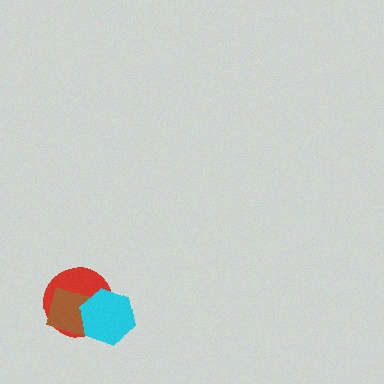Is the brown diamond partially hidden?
Yes, it is partially covered by another shape.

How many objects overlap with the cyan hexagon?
2 objects overlap with the cyan hexagon.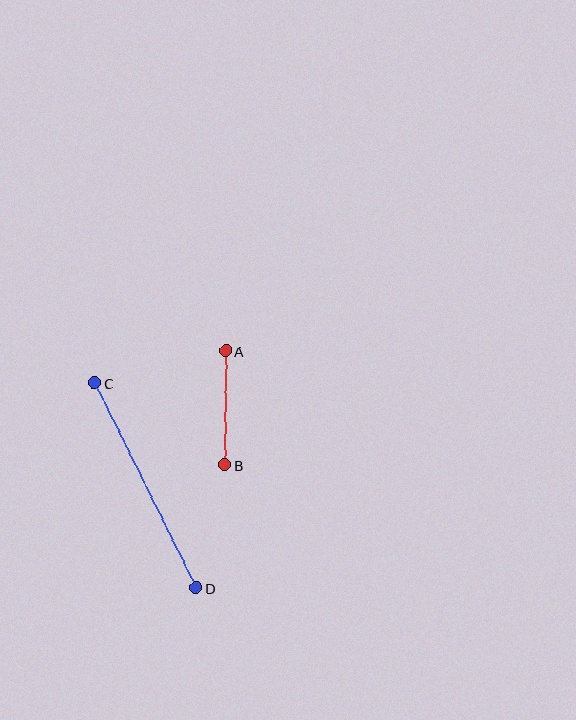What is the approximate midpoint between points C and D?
The midpoint is at approximately (145, 485) pixels.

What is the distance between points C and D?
The distance is approximately 229 pixels.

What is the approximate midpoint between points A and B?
The midpoint is at approximately (225, 408) pixels.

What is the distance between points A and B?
The distance is approximately 114 pixels.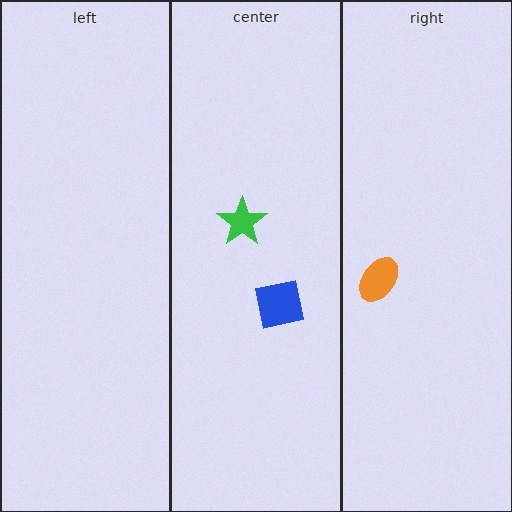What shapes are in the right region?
The orange ellipse.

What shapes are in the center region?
The blue square, the green star.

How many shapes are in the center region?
2.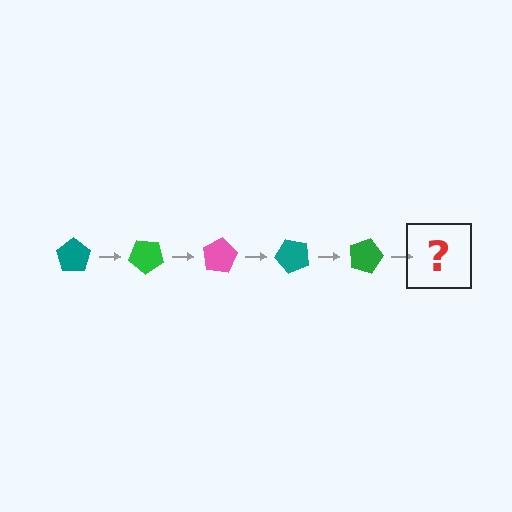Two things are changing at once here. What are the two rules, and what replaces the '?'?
The two rules are that it rotates 40 degrees each step and the color cycles through teal, green, and pink. The '?' should be a pink pentagon, rotated 200 degrees from the start.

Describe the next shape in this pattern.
It should be a pink pentagon, rotated 200 degrees from the start.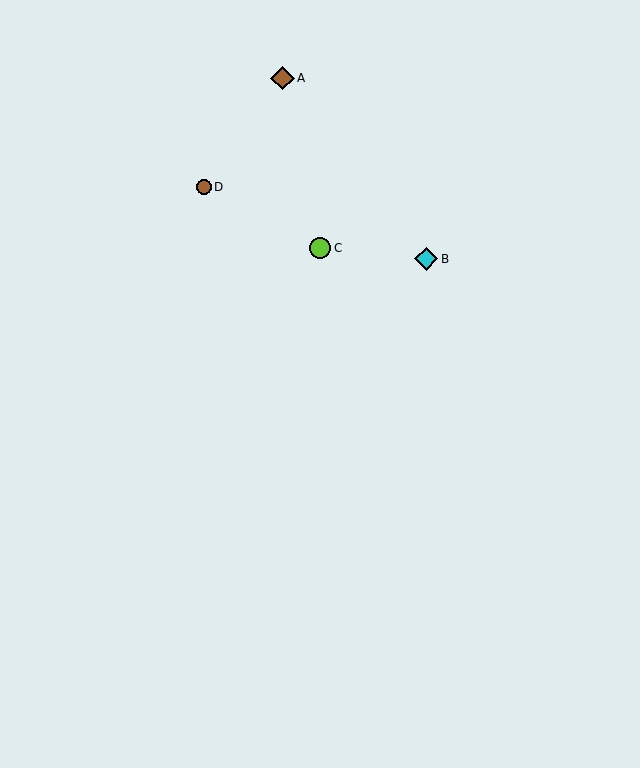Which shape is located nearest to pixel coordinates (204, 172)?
The brown circle (labeled D) at (204, 187) is nearest to that location.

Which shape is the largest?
The brown diamond (labeled A) is the largest.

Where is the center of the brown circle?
The center of the brown circle is at (204, 187).